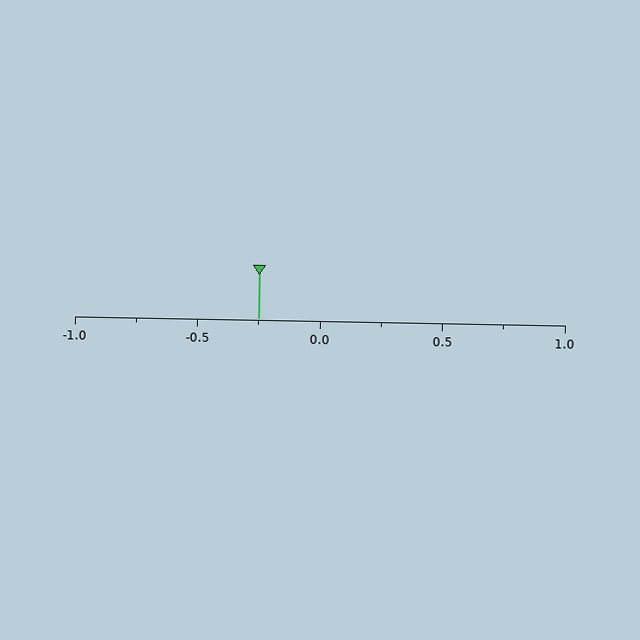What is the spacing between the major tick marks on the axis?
The major ticks are spaced 0.5 apart.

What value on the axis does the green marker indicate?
The marker indicates approximately -0.25.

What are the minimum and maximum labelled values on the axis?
The axis runs from -1.0 to 1.0.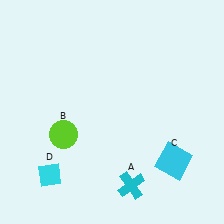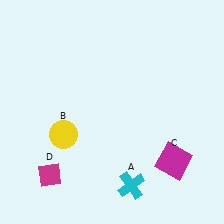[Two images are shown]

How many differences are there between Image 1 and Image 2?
There are 3 differences between the two images.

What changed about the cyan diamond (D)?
In Image 1, D is cyan. In Image 2, it changed to magenta.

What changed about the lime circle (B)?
In Image 1, B is lime. In Image 2, it changed to yellow.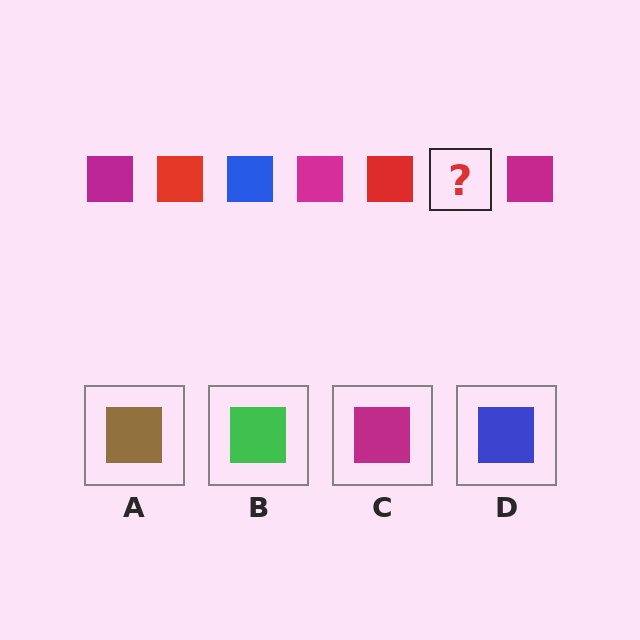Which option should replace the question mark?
Option D.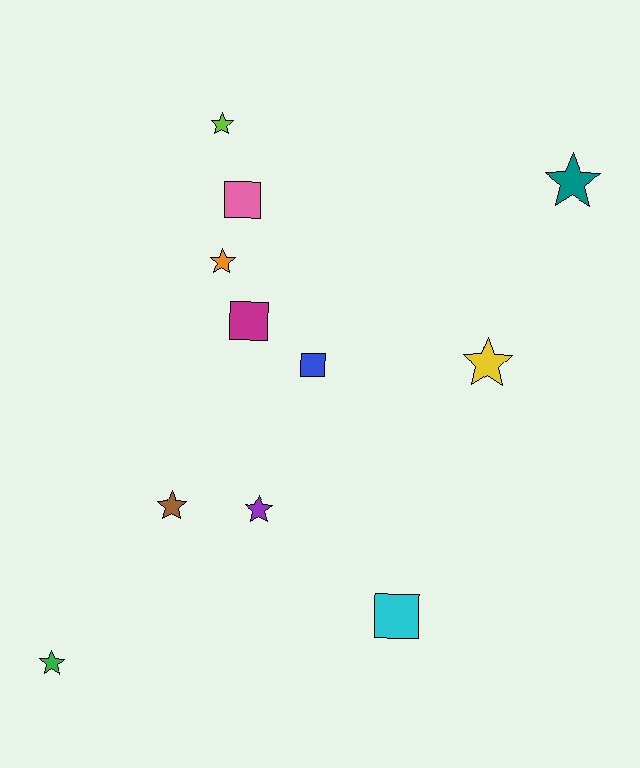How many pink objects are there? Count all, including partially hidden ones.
There is 1 pink object.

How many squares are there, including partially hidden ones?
There are 4 squares.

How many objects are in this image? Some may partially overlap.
There are 11 objects.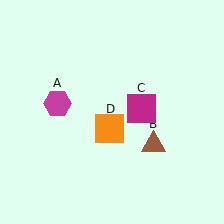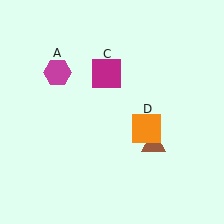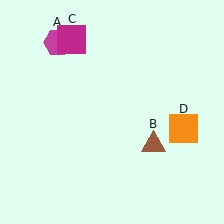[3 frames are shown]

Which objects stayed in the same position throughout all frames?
Brown triangle (object B) remained stationary.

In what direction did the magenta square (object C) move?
The magenta square (object C) moved up and to the left.